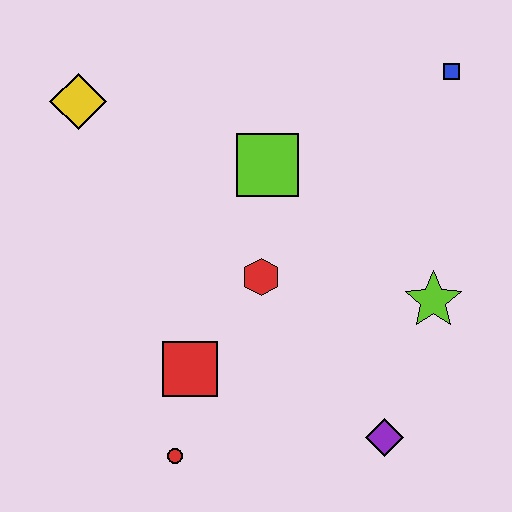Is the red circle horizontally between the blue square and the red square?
No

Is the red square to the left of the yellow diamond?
No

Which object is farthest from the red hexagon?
The blue square is farthest from the red hexagon.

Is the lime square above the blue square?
No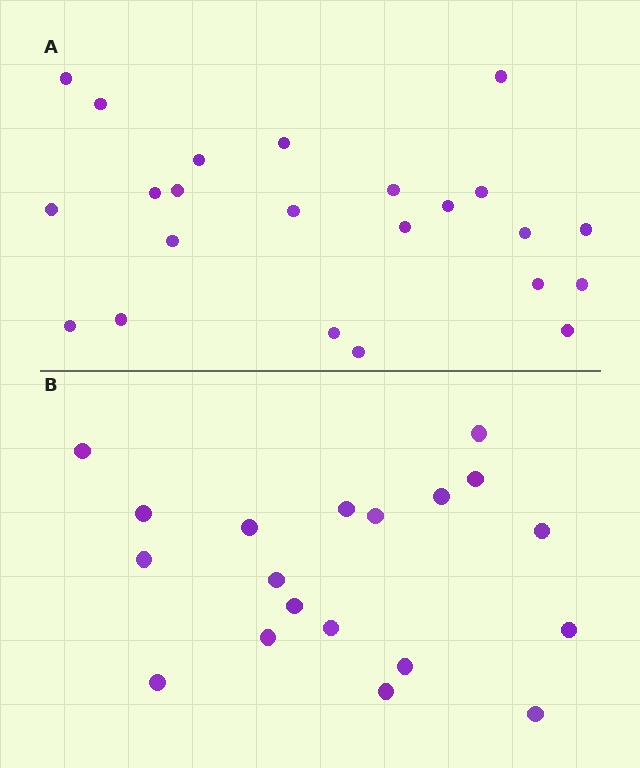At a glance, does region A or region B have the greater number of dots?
Region A (the top region) has more dots.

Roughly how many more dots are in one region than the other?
Region A has about 4 more dots than region B.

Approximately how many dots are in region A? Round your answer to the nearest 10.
About 20 dots. (The exact count is 23, which rounds to 20.)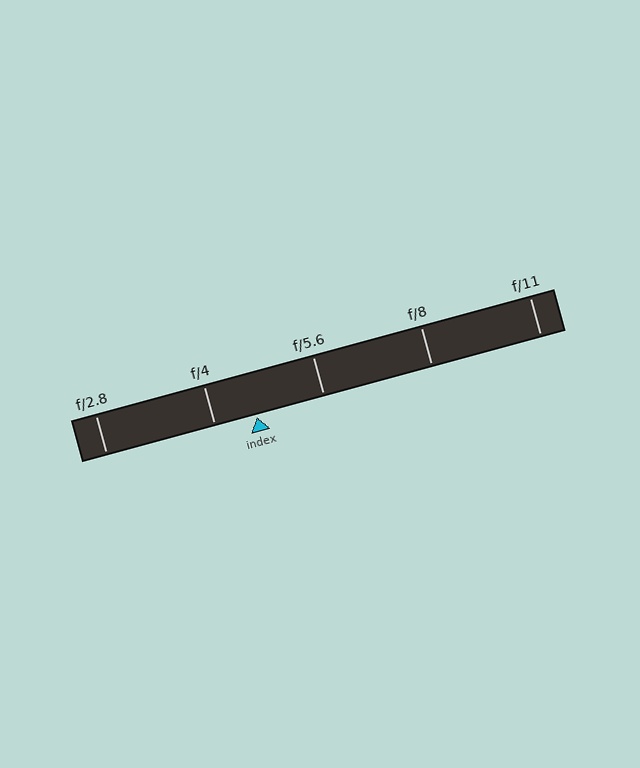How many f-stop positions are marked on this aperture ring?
There are 5 f-stop positions marked.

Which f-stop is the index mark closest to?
The index mark is closest to f/4.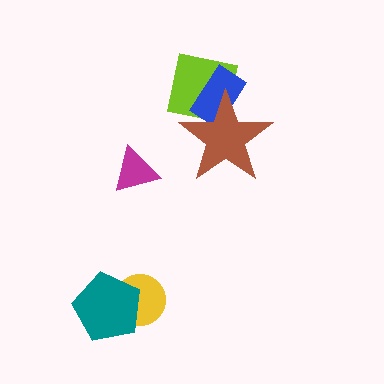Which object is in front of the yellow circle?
The teal pentagon is in front of the yellow circle.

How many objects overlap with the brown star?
2 objects overlap with the brown star.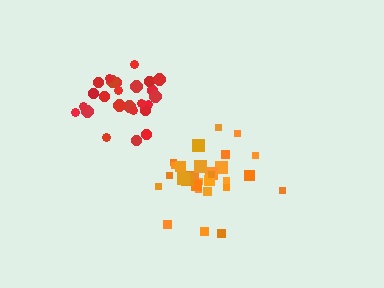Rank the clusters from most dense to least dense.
orange, red.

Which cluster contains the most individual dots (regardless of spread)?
Orange (31).